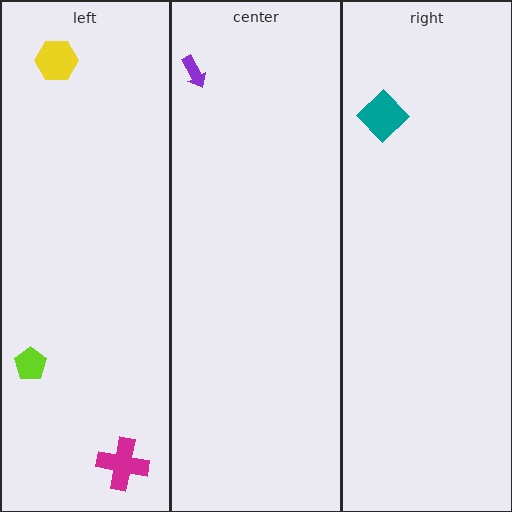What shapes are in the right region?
The teal diamond.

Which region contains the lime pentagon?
The left region.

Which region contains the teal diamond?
The right region.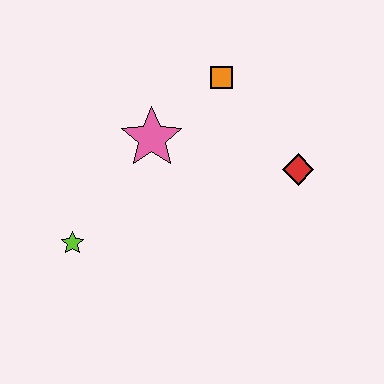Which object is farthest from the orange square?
The lime star is farthest from the orange square.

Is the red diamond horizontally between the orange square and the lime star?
No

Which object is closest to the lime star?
The pink star is closest to the lime star.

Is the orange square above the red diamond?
Yes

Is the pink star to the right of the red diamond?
No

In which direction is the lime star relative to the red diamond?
The lime star is to the left of the red diamond.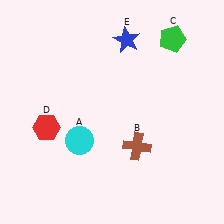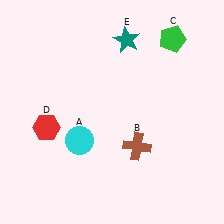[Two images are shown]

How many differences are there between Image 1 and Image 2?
There is 1 difference between the two images.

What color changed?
The star (E) changed from blue in Image 1 to teal in Image 2.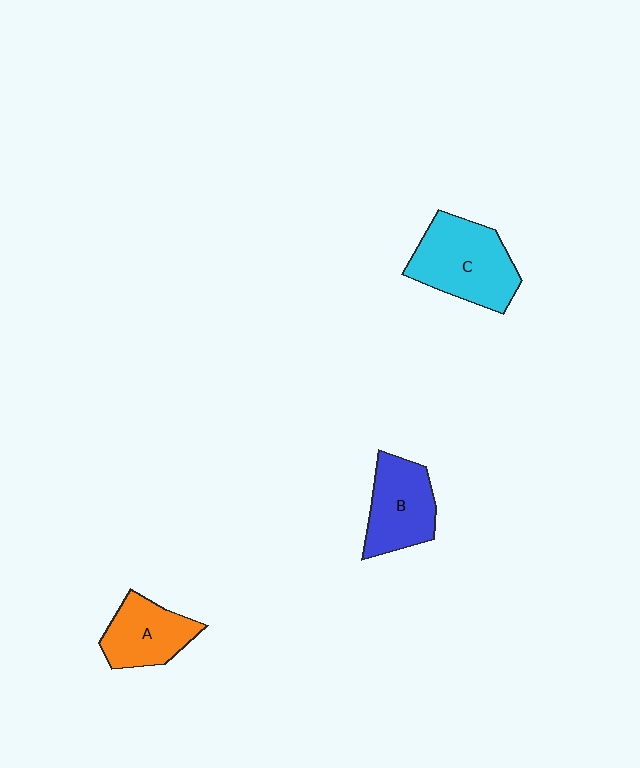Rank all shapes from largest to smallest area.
From largest to smallest: C (cyan), B (blue), A (orange).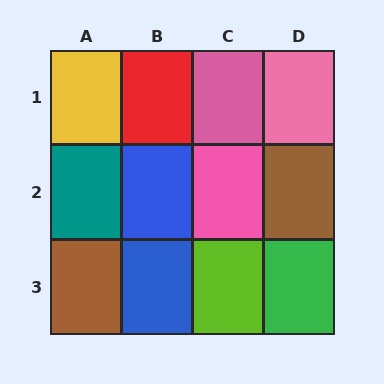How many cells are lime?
1 cell is lime.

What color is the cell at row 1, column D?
Pink.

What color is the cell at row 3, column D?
Green.